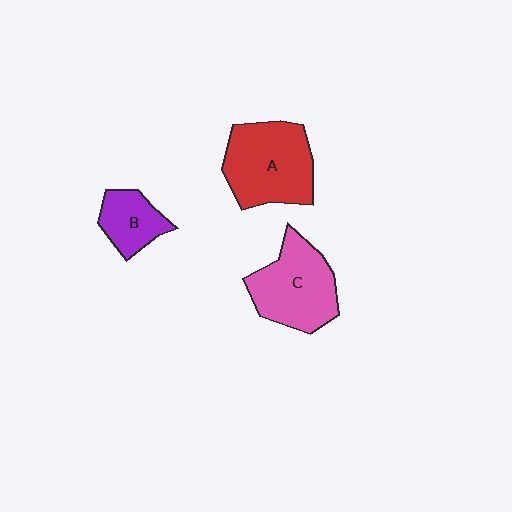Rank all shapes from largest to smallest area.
From largest to smallest: A (red), C (pink), B (purple).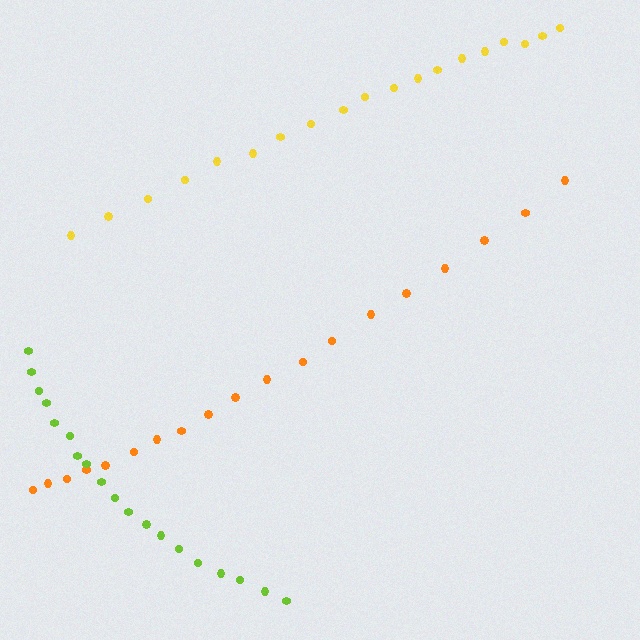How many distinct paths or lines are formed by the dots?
There are 3 distinct paths.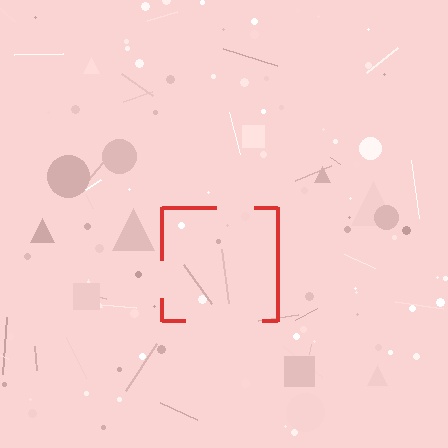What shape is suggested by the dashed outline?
The dashed outline suggests a square.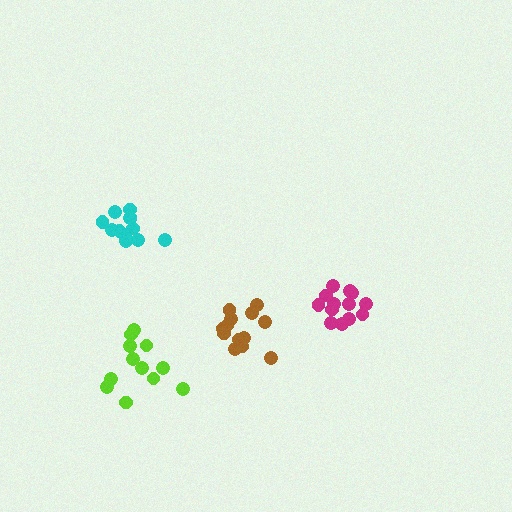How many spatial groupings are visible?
There are 4 spatial groupings.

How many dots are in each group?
Group 1: 12 dots, Group 2: 13 dots, Group 3: 13 dots, Group 4: 12 dots (50 total).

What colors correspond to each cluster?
The clusters are colored: lime, magenta, brown, cyan.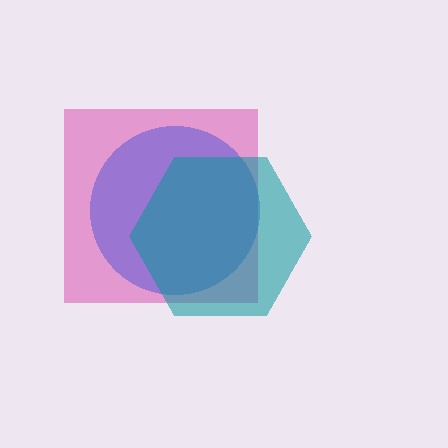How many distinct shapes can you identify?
There are 3 distinct shapes: a magenta square, a blue circle, a teal hexagon.